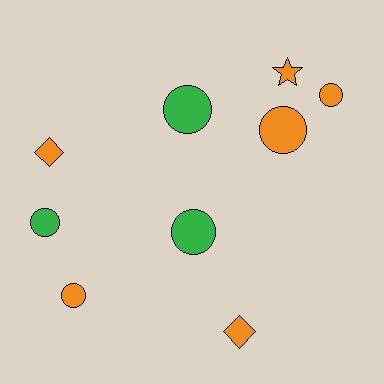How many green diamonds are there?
There are no green diamonds.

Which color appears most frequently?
Orange, with 6 objects.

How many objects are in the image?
There are 9 objects.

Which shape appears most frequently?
Circle, with 6 objects.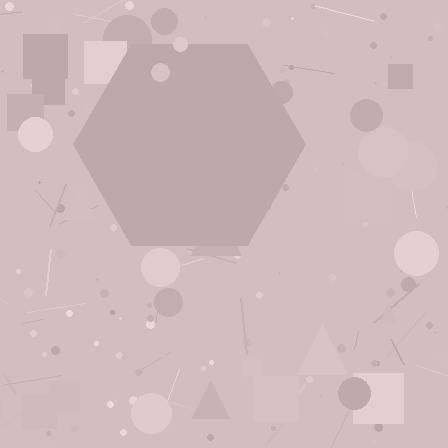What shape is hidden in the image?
A hexagon is hidden in the image.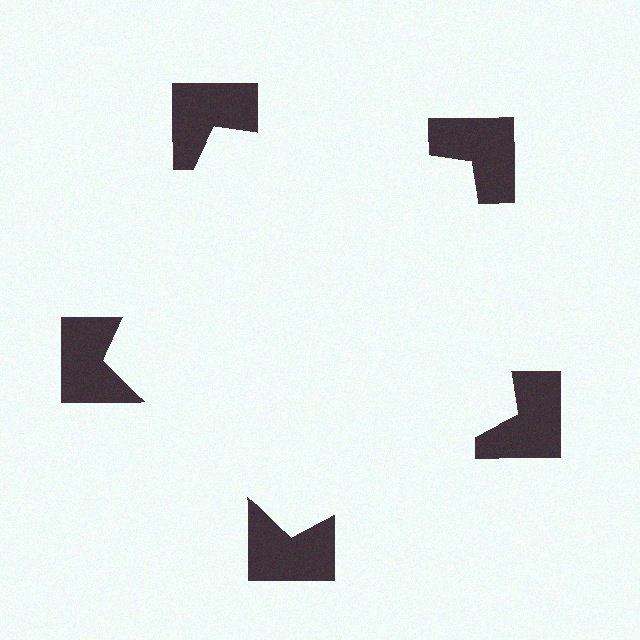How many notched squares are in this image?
There are 5 — one at each vertex of the illusory pentagon.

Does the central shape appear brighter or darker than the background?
It typically appears slightly brighter than the background, even though no actual brightness change is drawn.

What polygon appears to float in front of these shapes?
An illusory pentagon — its edges are inferred from the aligned wedge cuts in the notched squares, not physically drawn.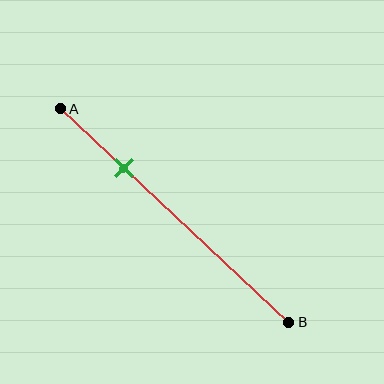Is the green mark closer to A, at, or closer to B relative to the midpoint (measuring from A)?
The green mark is closer to point A than the midpoint of segment AB.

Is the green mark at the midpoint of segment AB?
No, the mark is at about 30% from A, not at the 50% midpoint.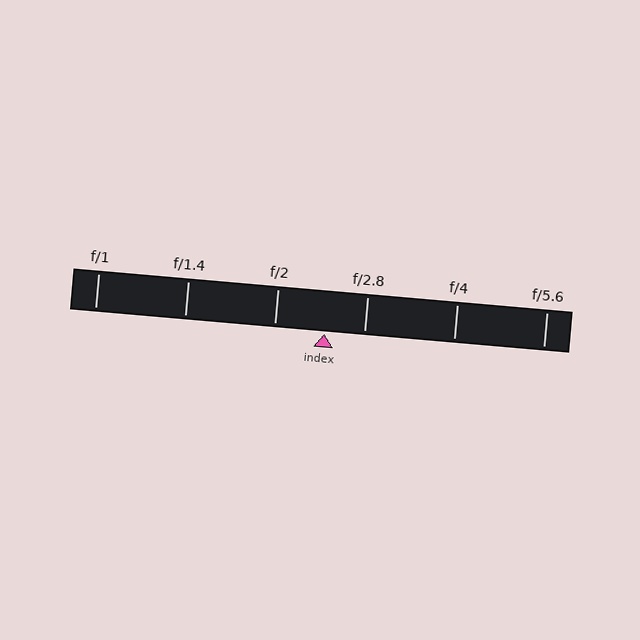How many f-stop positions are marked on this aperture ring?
There are 6 f-stop positions marked.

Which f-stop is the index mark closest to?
The index mark is closest to f/2.8.